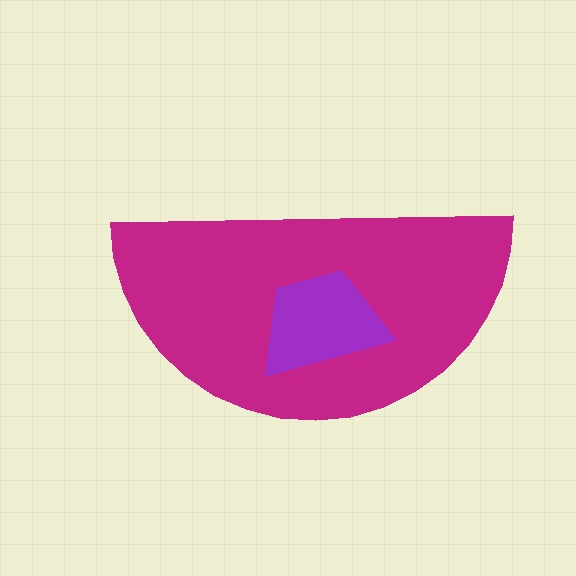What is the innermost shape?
The purple trapezoid.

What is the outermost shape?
The magenta semicircle.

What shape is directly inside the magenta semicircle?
The purple trapezoid.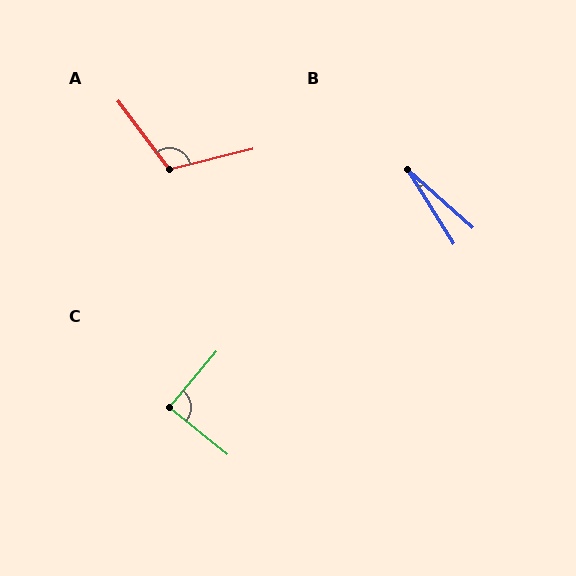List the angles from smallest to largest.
B (16°), C (89°), A (113°).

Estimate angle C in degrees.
Approximately 89 degrees.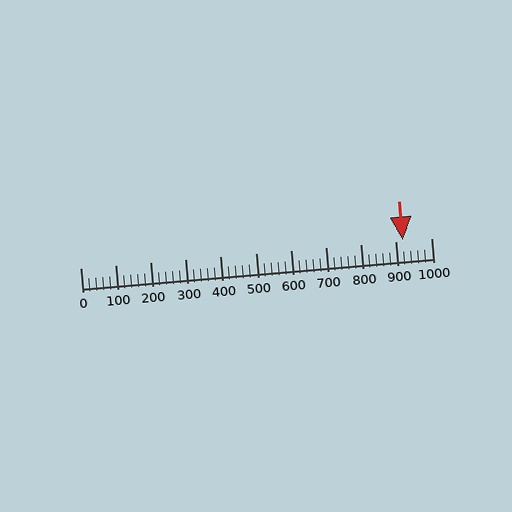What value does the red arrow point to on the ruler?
The red arrow points to approximately 920.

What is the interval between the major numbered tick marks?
The major tick marks are spaced 100 units apart.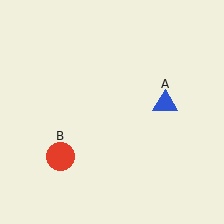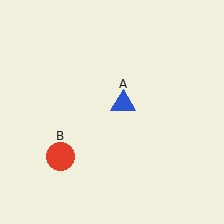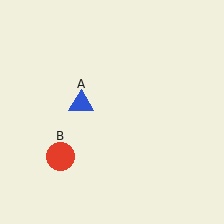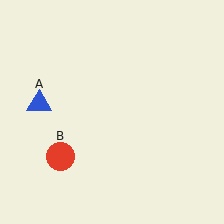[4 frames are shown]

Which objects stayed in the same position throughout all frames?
Red circle (object B) remained stationary.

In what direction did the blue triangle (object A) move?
The blue triangle (object A) moved left.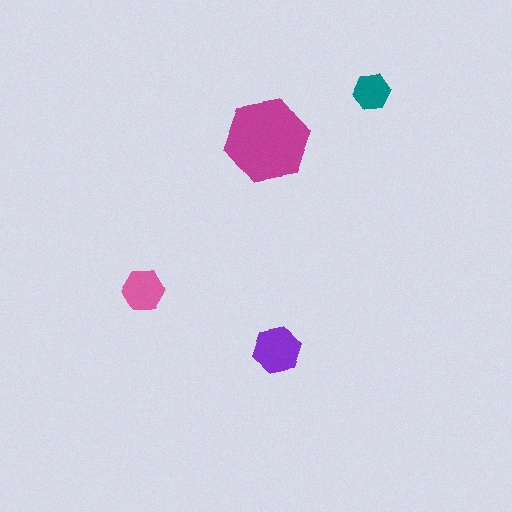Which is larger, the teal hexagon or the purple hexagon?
The purple one.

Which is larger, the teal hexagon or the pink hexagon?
The pink one.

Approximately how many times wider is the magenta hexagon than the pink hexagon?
About 2 times wider.